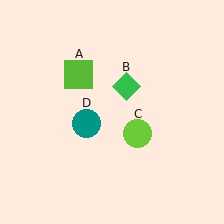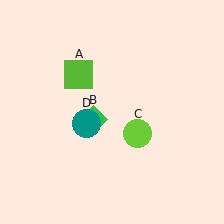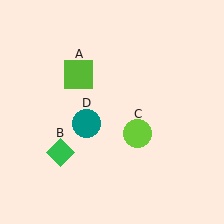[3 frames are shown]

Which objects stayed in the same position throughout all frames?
Lime square (object A) and lime circle (object C) and teal circle (object D) remained stationary.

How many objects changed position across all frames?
1 object changed position: green diamond (object B).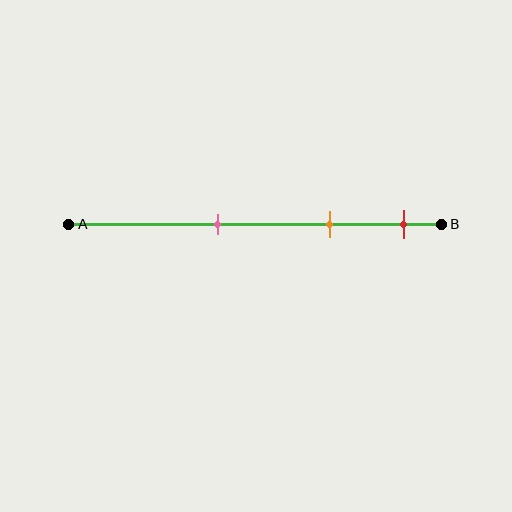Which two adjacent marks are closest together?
The orange and red marks are the closest adjacent pair.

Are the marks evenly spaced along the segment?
Yes, the marks are approximately evenly spaced.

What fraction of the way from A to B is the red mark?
The red mark is approximately 90% (0.9) of the way from A to B.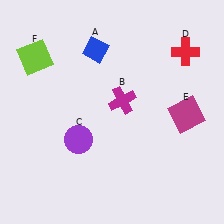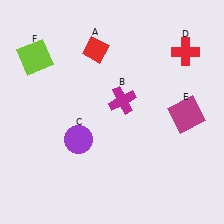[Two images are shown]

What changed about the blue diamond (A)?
In Image 1, A is blue. In Image 2, it changed to red.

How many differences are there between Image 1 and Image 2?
There is 1 difference between the two images.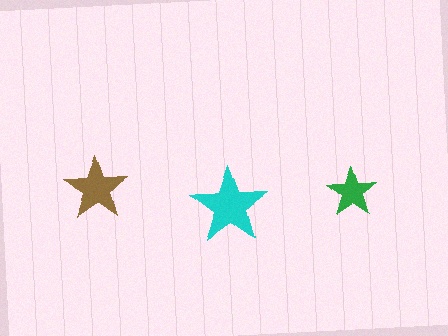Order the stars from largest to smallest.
the cyan one, the brown one, the green one.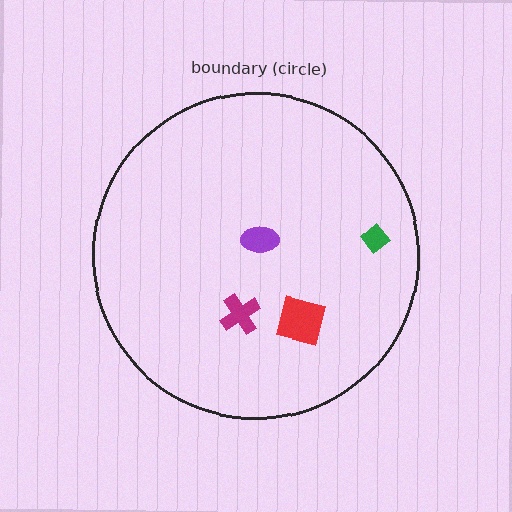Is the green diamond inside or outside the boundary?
Inside.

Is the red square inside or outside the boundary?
Inside.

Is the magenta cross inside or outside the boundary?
Inside.